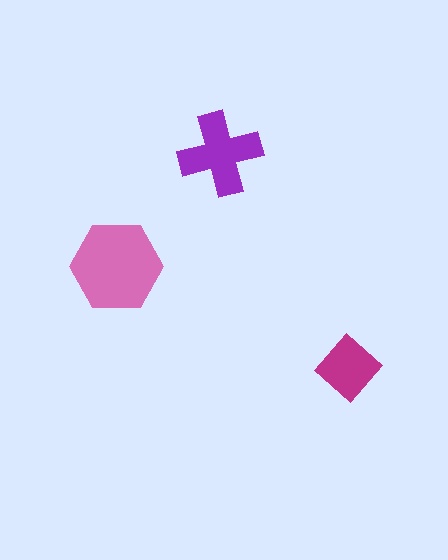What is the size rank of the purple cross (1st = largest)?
2nd.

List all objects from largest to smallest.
The pink hexagon, the purple cross, the magenta diamond.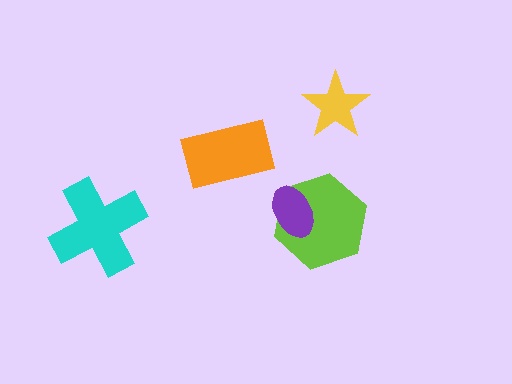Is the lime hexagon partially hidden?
Yes, it is partially covered by another shape.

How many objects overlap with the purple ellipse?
1 object overlaps with the purple ellipse.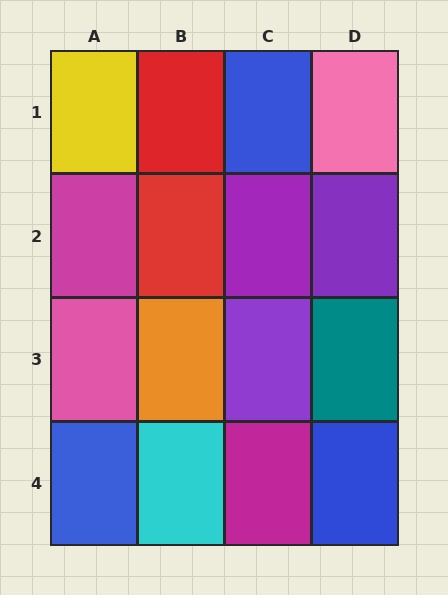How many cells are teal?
1 cell is teal.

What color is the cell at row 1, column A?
Yellow.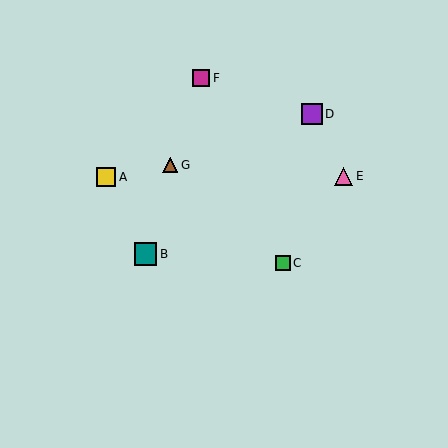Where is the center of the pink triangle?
The center of the pink triangle is at (344, 176).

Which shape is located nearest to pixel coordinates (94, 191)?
The yellow square (labeled A) at (106, 177) is nearest to that location.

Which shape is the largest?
The teal square (labeled B) is the largest.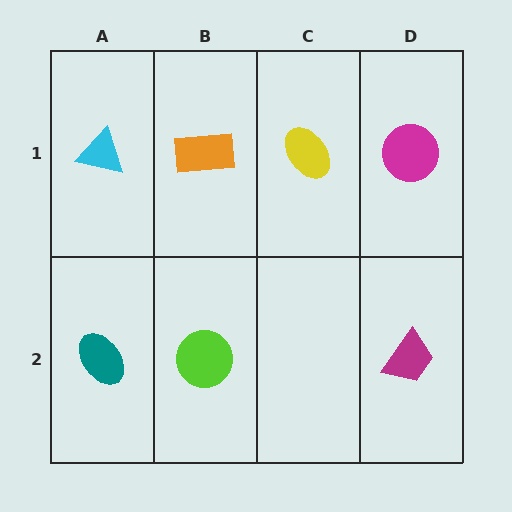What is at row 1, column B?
An orange rectangle.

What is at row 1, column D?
A magenta circle.